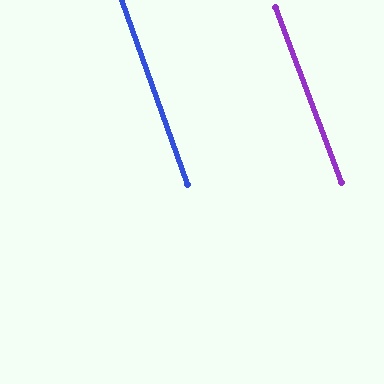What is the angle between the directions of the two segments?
Approximately 1 degree.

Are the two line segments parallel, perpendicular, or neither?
Parallel — their directions differ by only 1.1°.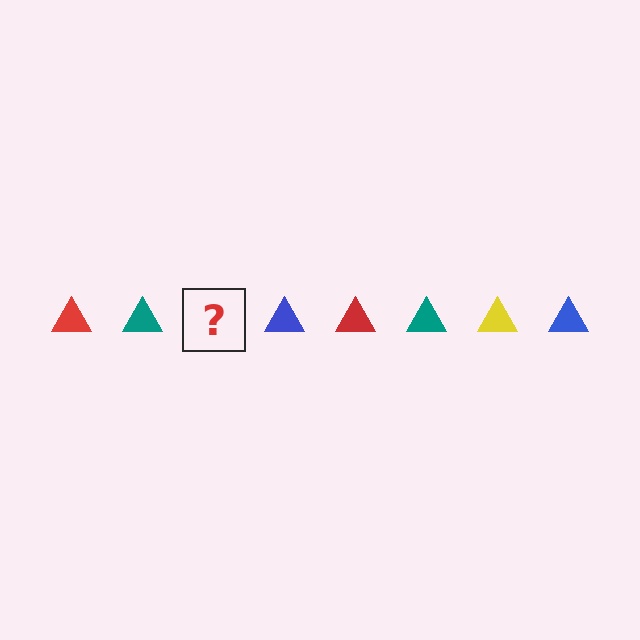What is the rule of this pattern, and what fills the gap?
The rule is that the pattern cycles through red, teal, yellow, blue triangles. The gap should be filled with a yellow triangle.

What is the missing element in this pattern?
The missing element is a yellow triangle.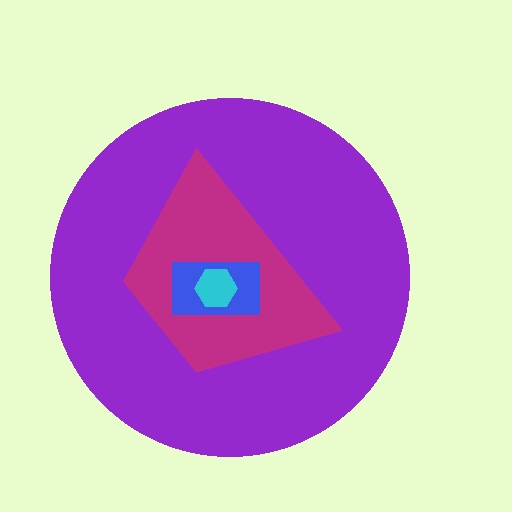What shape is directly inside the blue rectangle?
The cyan hexagon.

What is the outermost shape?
The purple circle.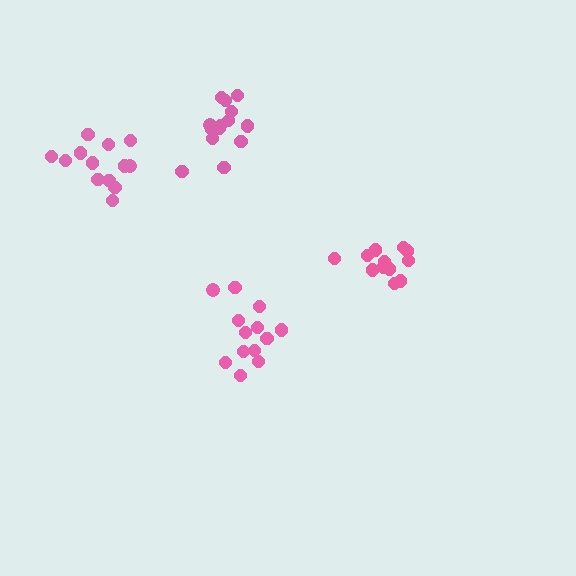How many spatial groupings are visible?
There are 4 spatial groupings.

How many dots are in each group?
Group 1: 13 dots, Group 2: 14 dots, Group 3: 12 dots, Group 4: 13 dots (52 total).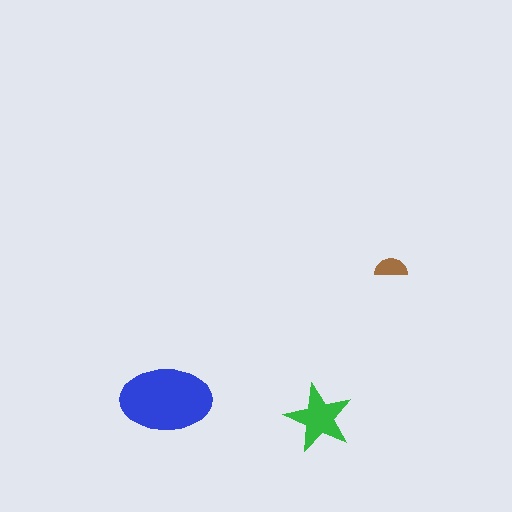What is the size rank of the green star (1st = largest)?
2nd.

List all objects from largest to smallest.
The blue ellipse, the green star, the brown semicircle.